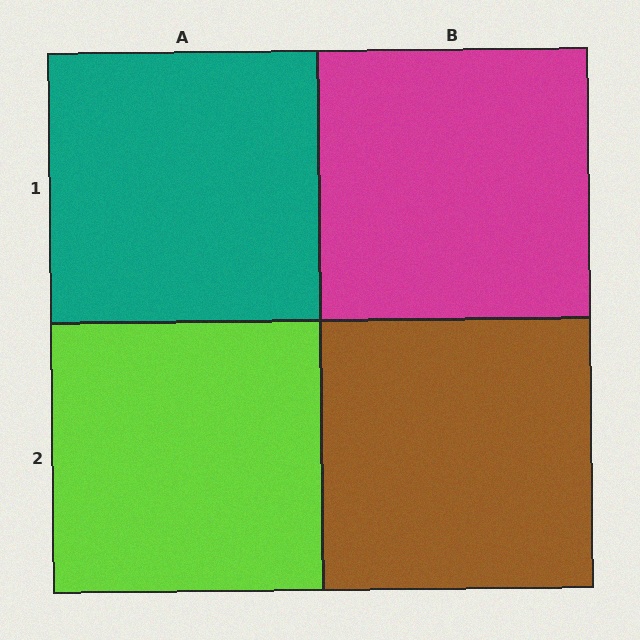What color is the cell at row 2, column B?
Brown.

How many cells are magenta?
1 cell is magenta.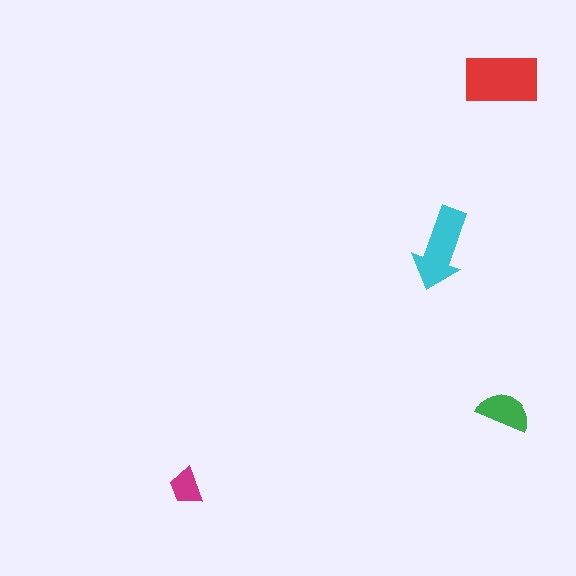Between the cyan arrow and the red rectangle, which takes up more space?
The red rectangle.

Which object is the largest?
The red rectangle.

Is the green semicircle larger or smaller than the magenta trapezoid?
Larger.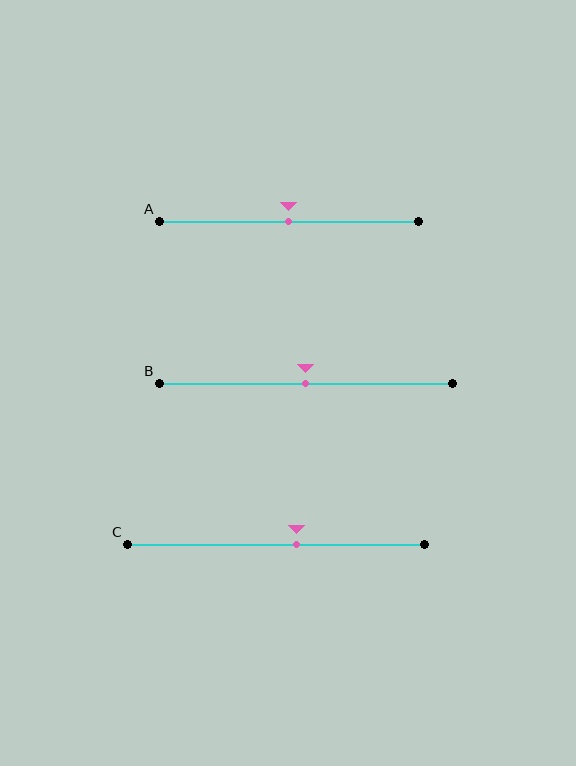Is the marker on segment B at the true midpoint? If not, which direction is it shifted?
Yes, the marker on segment B is at the true midpoint.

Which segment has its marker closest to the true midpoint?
Segment A has its marker closest to the true midpoint.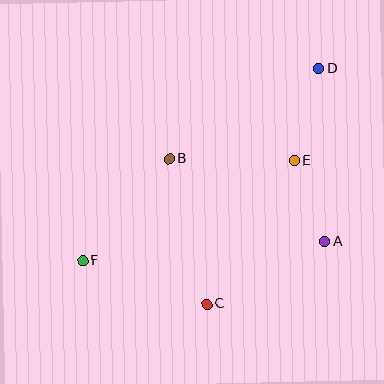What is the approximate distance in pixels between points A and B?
The distance between A and B is approximately 176 pixels.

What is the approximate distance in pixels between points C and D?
The distance between C and D is approximately 261 pixels.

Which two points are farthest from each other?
Points D and F are farthest from each other.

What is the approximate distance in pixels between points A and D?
The distance between A and D is approximately 173 pixels.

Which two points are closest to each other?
Points A and E are closest to each other.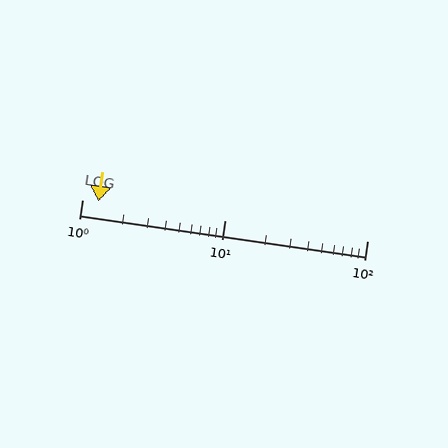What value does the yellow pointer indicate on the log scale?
The pointer indicates approximately 1.3.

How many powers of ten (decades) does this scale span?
The scale spans 2 decades, from 1 to 100.